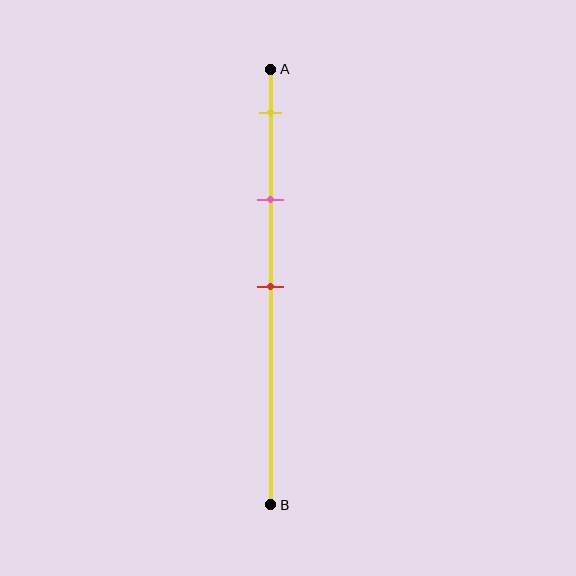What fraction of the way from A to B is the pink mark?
The pink mark is approximately 30% (0.3) of the way from A to B.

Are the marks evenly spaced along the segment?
Yes, the marks are approximately evenly spaced.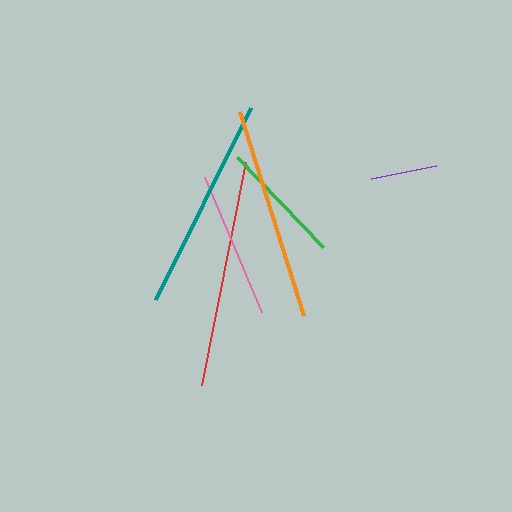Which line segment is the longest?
The red line is the longest at approximately 227 pixels.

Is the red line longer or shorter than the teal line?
The red line is longer than the teal line.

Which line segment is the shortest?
The purple line is the shortest at approximately 66 pixels.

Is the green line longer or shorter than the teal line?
The teal line is longer than the green line.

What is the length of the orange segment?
The orange segment is approximately 214 pixels long.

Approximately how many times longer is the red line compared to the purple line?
The red line is approximately 3.4 times the length of the purple line.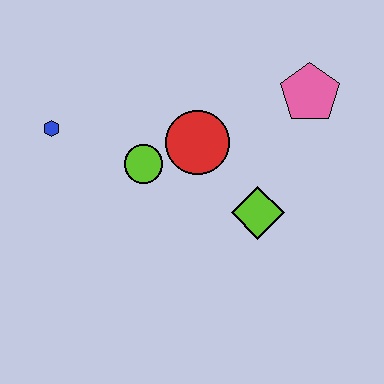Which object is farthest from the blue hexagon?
The pink pentagon is farthest from the blue hexagon.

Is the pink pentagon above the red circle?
Yes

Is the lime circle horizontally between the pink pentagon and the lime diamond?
No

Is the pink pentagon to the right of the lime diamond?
Yes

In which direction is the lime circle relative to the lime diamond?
The lime circle is to the left of the lime diamond.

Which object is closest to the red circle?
The lime circle is closest to the red circle.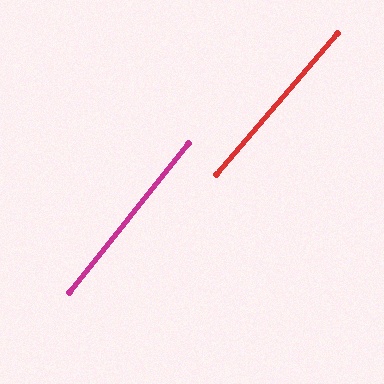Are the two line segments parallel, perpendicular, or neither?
Parallel — their directions differ by only 1.7°.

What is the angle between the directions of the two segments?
Approximately 2 degrees.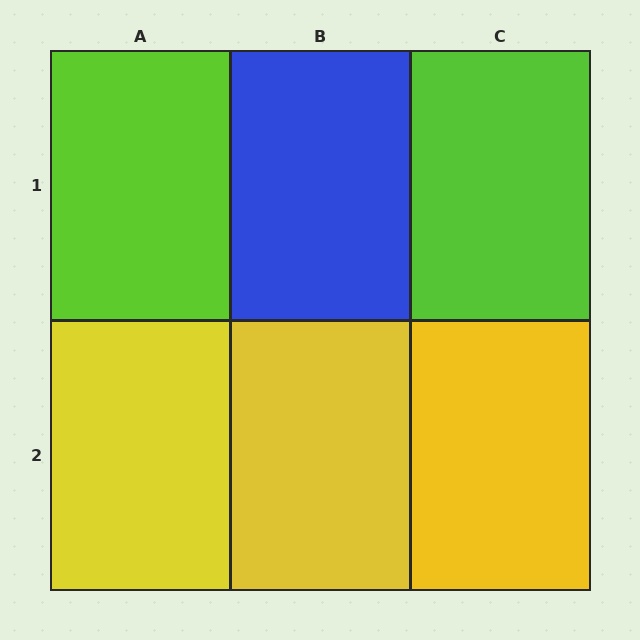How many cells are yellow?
3 cells are yellow.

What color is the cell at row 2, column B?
Yellow.